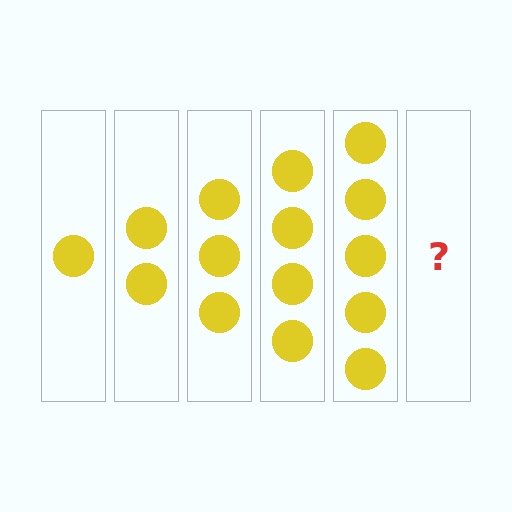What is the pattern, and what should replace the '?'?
The pattern is that each step adds one more circle. The '?' should be 6 circles.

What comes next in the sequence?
The next element should be 6 circles.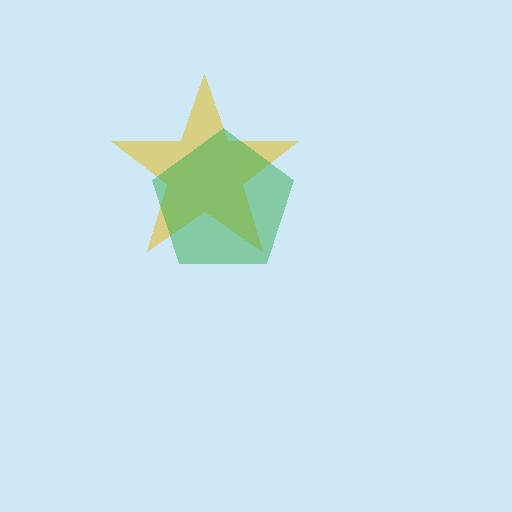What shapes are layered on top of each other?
The layered shapes are: a yellow star, a green pentagon.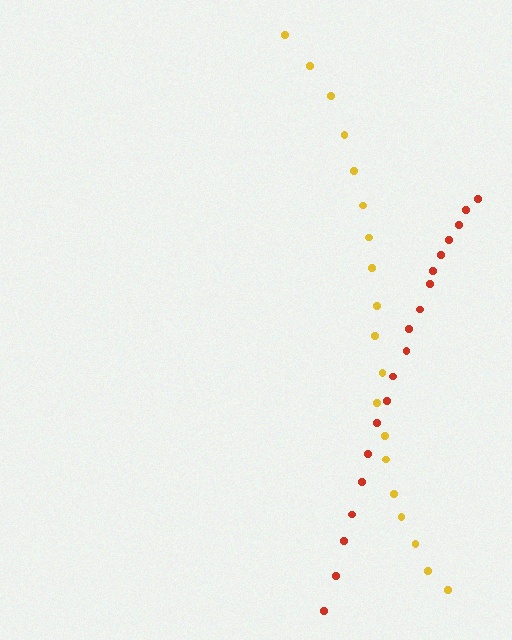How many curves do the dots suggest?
There are 2 distinct paths.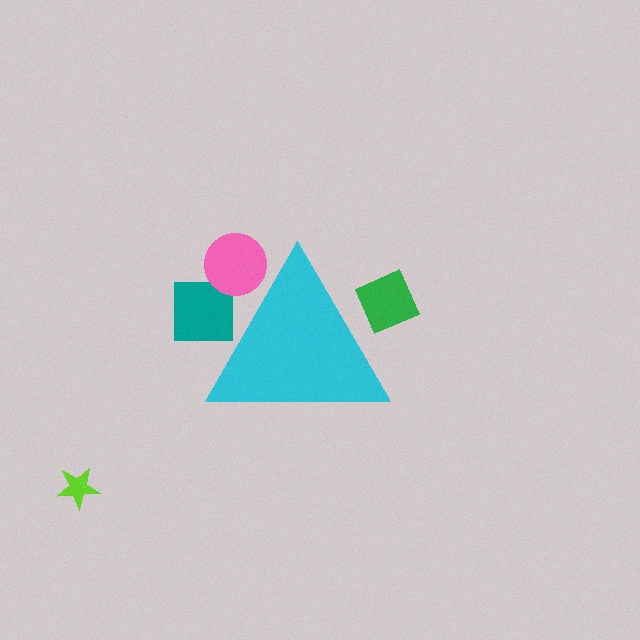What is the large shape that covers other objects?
A cyan triangle.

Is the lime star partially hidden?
No, the lime star is fully visible.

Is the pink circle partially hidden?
Yes, the pink circle is partially hidden behind the cyan triangle.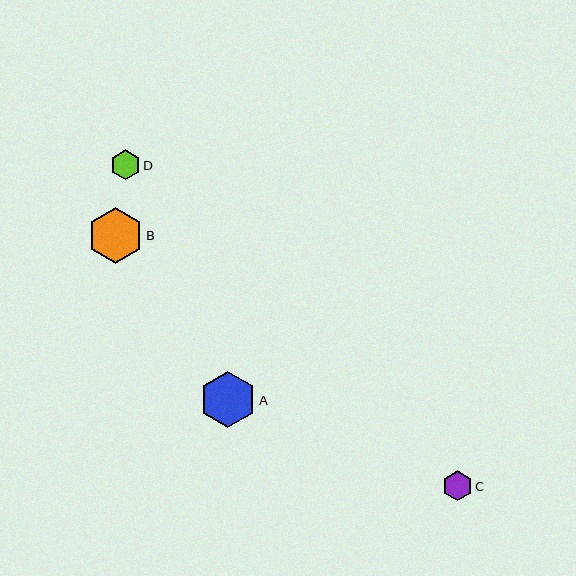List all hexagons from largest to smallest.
From largest to smallest: A, B, C, D.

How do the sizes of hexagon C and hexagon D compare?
Hexagon C and hexagon D are approximately the same size.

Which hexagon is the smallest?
Hexagon D is the smallest with a size of approximately 30 pixels.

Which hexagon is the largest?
Hexagon A is the largest with a size of approximately 57 pixels.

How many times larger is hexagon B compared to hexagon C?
Hexagon B is approximately 1.8 times the size of hexagon C.